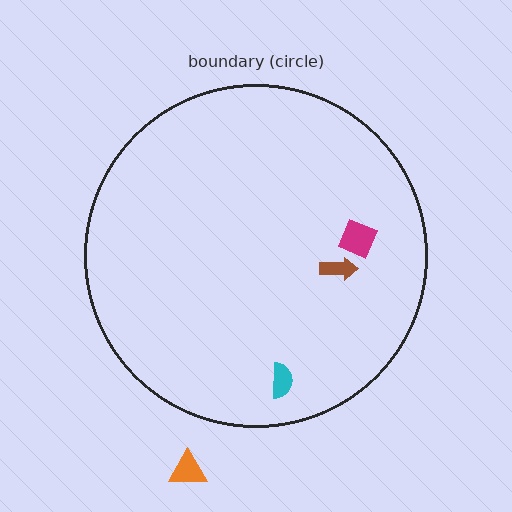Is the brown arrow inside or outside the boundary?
Inside.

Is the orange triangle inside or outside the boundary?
Outside.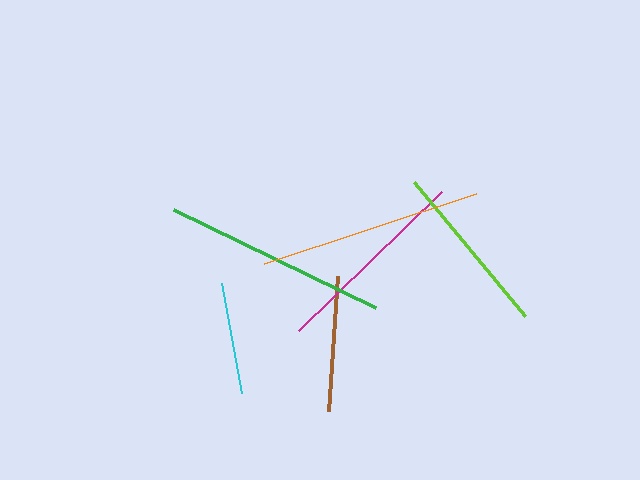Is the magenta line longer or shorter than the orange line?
The orange line is longer than the magenta line.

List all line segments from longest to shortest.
From longest to shortest: green, orange, magenta, lime, brown, cyan.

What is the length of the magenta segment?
The magenta segment is approximately 200 pixels long.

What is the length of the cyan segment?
The cyan segment is approximately 112 pixels long.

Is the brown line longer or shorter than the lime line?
The lime line is longer than the brown line.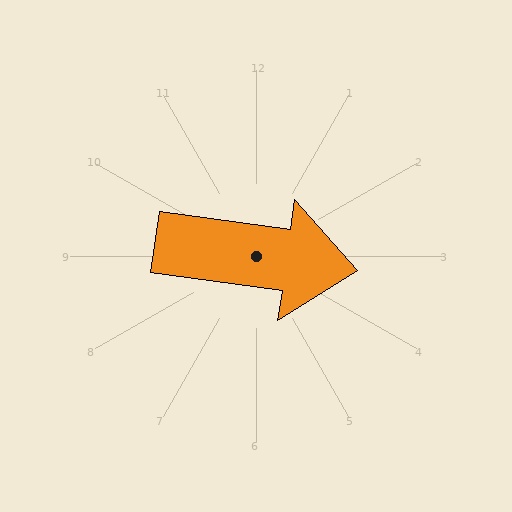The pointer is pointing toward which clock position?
Roughly 3 o'clock.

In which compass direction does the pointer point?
East.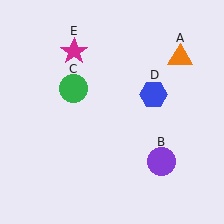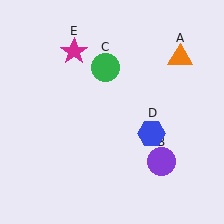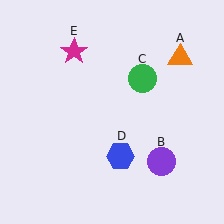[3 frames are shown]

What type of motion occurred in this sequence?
The green circle (object C), blue hexagon (object D) rotated clockwise around the center of the scene.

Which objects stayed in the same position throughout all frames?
Orange triangle (object A) and purple circle (object B) and magenta star (object E) remained stationary.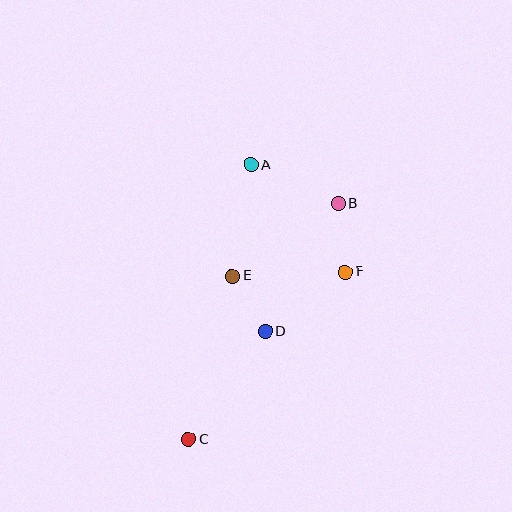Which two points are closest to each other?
Points D and E are closest to each other.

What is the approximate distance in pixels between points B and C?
The distance between B and C is approximately 279 pixels.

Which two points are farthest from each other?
Points A and C are farthest from each other.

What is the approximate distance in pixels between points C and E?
The distance between C and E is approximately 169 pixels.